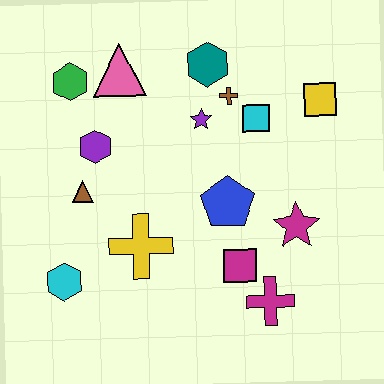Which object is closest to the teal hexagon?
The brown cross is closest to the teal hexagon.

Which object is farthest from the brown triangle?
The yellow square is farthest from the brown triangle.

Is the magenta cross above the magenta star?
No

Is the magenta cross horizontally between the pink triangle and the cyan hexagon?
No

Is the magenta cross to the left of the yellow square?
Yes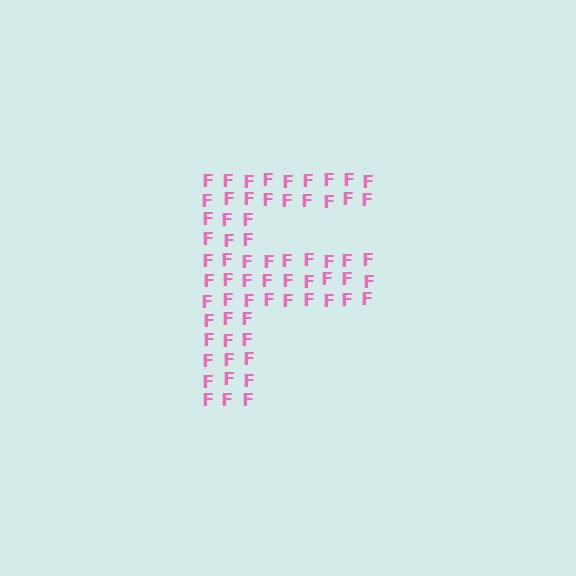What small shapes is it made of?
It is made of small letter F's.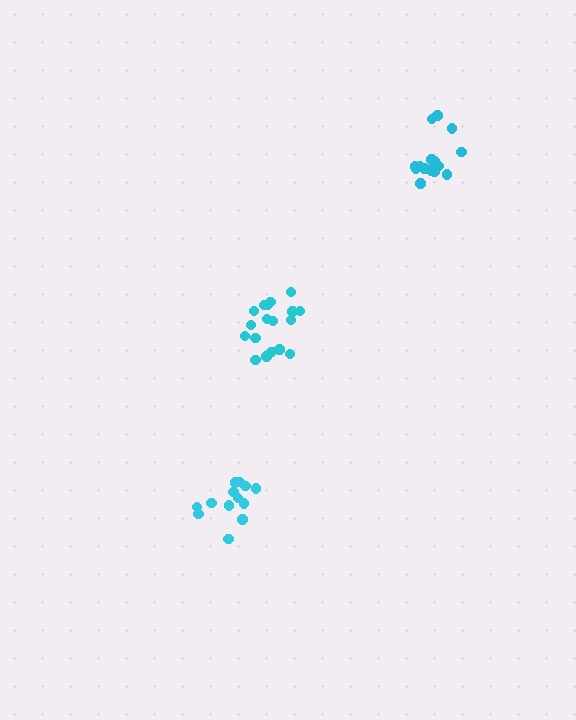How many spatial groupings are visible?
There are 3 spatial groupings.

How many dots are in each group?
Group 1: 13 dots, Group 2: 18 dots, Group 3: 15 dots (46 total).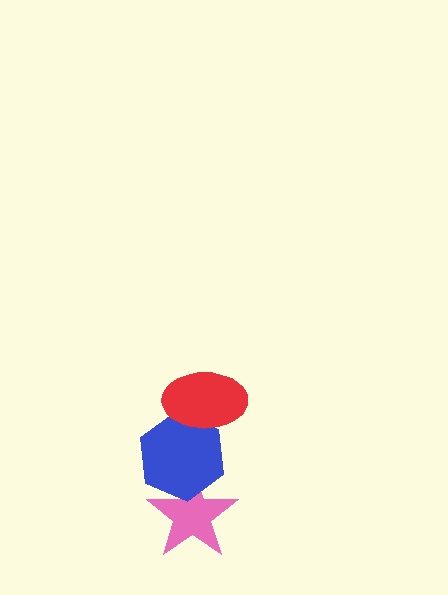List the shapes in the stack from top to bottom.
From top to bottom: the red ellipse, the blue hexagon, the pink star.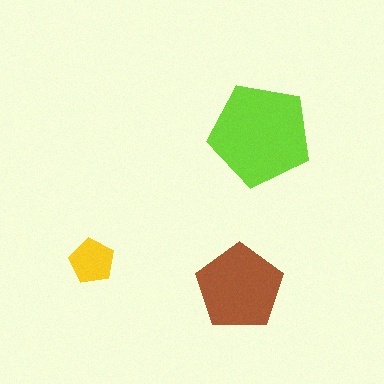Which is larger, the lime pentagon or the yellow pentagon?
The lime one.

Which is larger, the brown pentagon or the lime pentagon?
The lime one.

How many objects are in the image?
There are 3 objects in the image.